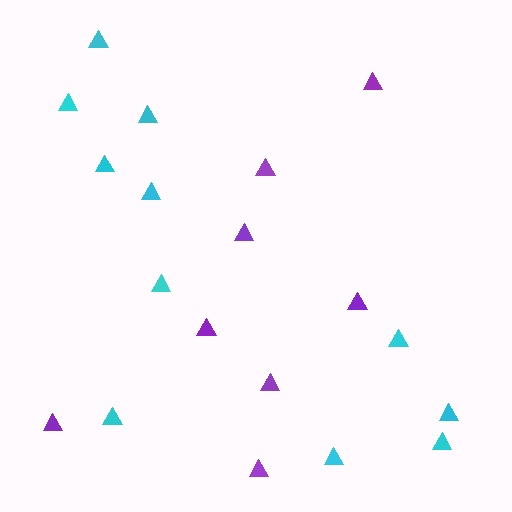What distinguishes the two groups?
There are 2 groups: one group of purple triangles (8) and one group of cyan triangles (11).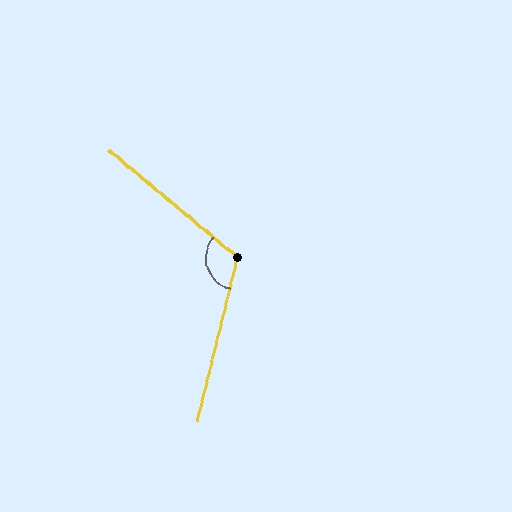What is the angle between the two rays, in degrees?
Approximately 116 degrees.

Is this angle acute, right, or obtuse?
It is obtuse.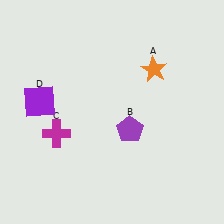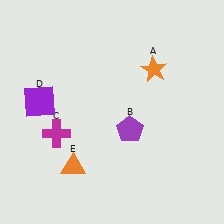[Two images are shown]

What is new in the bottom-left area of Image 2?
An orange triangle (E) was added in the bottom-left area of Image 2.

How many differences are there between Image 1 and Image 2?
There is 1 difference between the two images.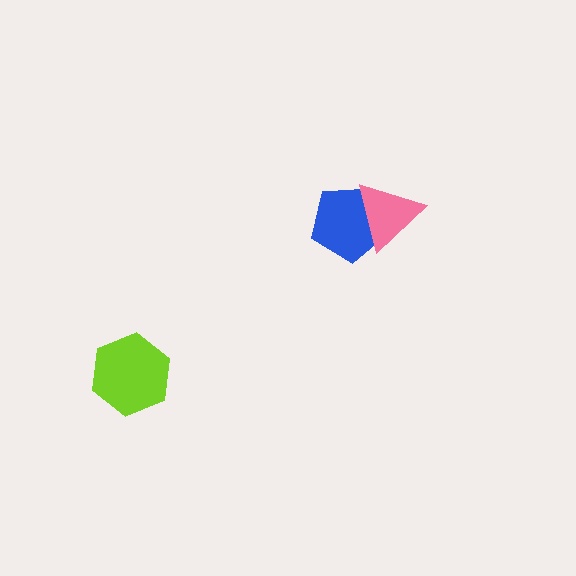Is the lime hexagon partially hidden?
No, no other shape covers it.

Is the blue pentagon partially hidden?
Yes, it is partially covered by another shape.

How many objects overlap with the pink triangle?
1 object overlaps with the pink triangle.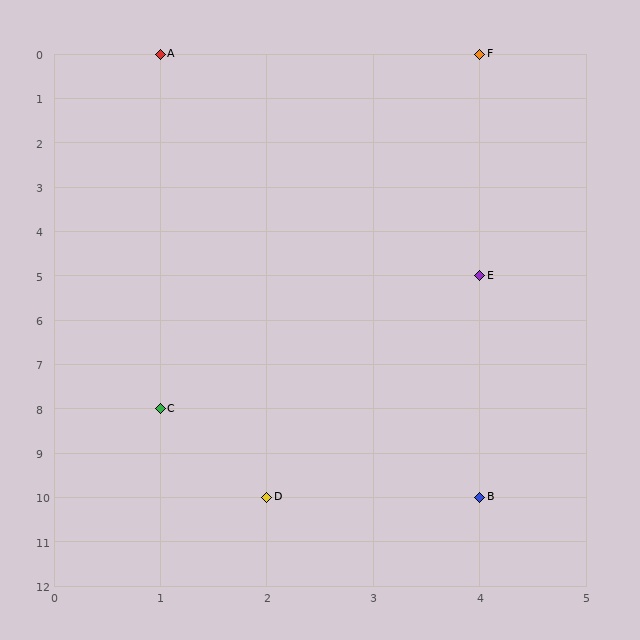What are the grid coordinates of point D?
Point D is at grid coordinates (2, 10).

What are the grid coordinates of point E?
Point E is at grid coordinates (4, 5).